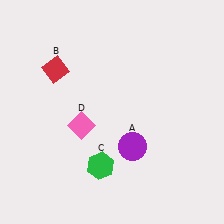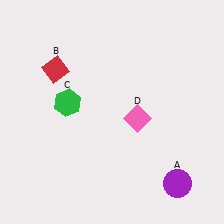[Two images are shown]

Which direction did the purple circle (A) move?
The purple circle (A) moved right.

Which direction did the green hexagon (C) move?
The green hexagon (C) moved up.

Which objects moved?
The objects that moved are: the purple circle (A), the green hexagon (C), the pink diamond (D).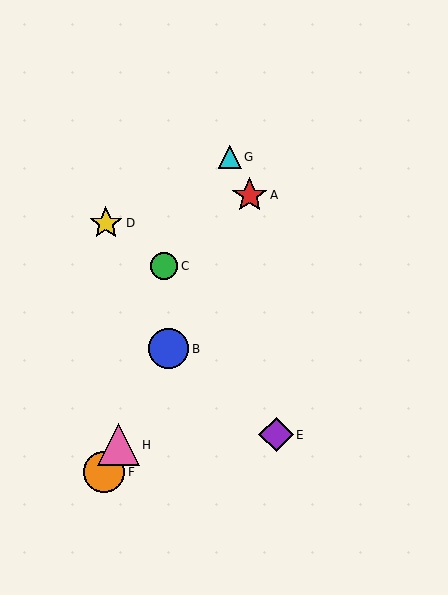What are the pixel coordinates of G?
Object G is at (230, 157).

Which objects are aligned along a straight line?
Objects A, B, F, H are aligned along a straight line.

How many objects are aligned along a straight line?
4 objects (A, B, F, H) are aligned along a straight line.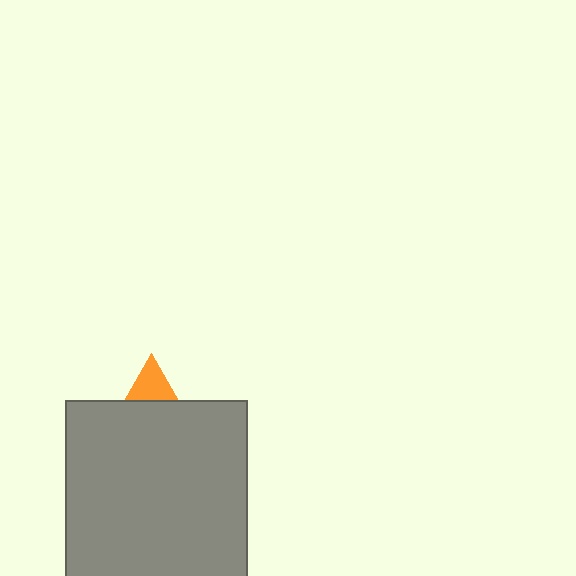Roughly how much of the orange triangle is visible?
A small part of it is visible (roughly 32%).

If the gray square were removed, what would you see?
You would see the complete orange triangle.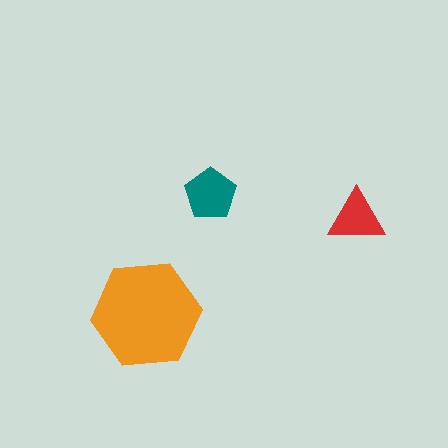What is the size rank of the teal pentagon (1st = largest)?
2nd.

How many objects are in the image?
There are 3 objects in the image.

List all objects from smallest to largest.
The red triangle, the teal pentagon, the orange hexagon.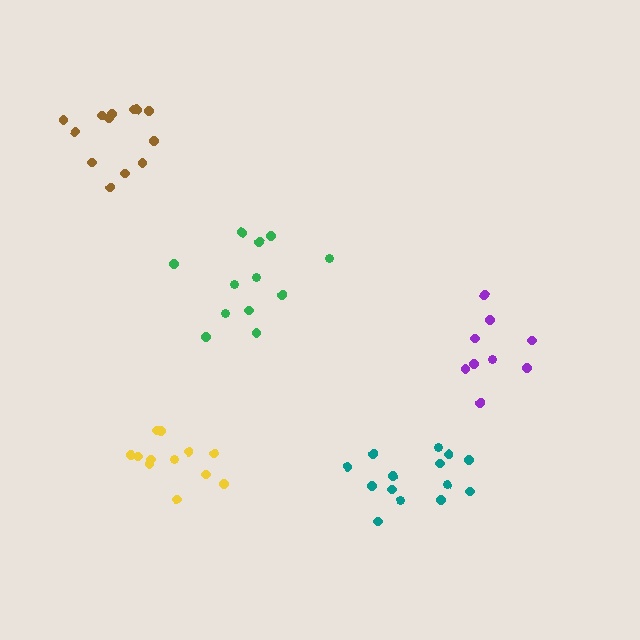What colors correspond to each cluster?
The clusters are colored: green, teal, yellow, brown, purple.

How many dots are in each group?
Group 1: 12 dots, Group 2: 14 dots, Group 3: 12 dots, Group 4: 13 dots, Group 5: 9 dots (60 total).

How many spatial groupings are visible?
There are 5 spatial groupings.